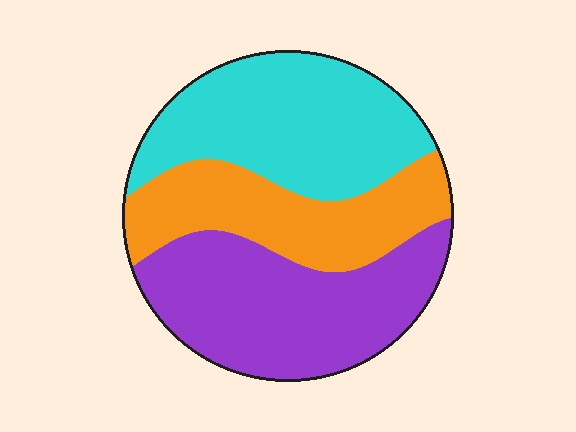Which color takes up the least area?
Orange, at roughly 25%.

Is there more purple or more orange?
Purple.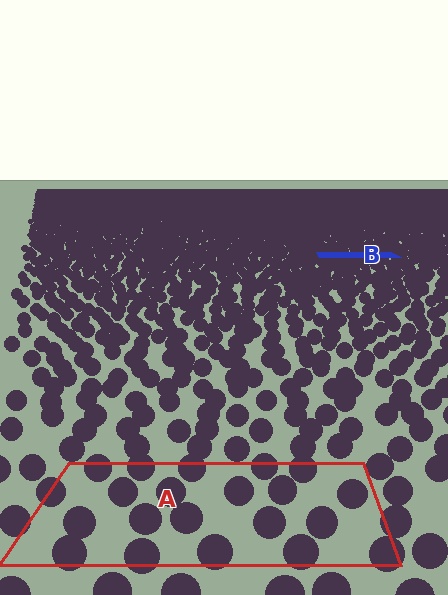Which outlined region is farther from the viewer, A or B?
Region B is farther from the viewer — the texture elements inside it appear smaller and more densely packed.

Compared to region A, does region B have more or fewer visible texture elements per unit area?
Region B has more texture elements per unit area — they are packed more densely because it is farther away.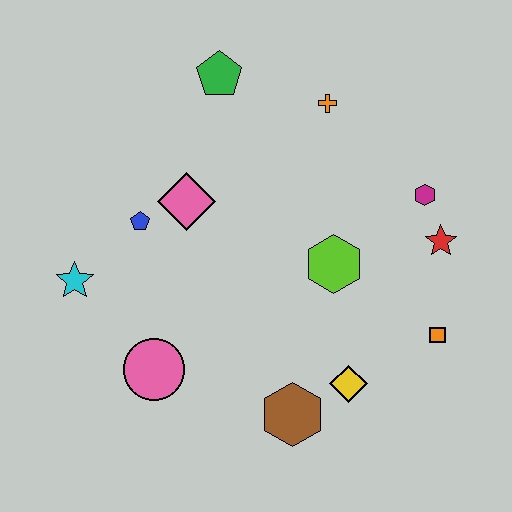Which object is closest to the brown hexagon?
The yellow diamond is closest to the brown hexagon.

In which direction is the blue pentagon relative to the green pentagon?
The blue pentagon is below the green pentagon.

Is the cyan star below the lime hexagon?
Yes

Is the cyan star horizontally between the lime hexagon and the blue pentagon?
No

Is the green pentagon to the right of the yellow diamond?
No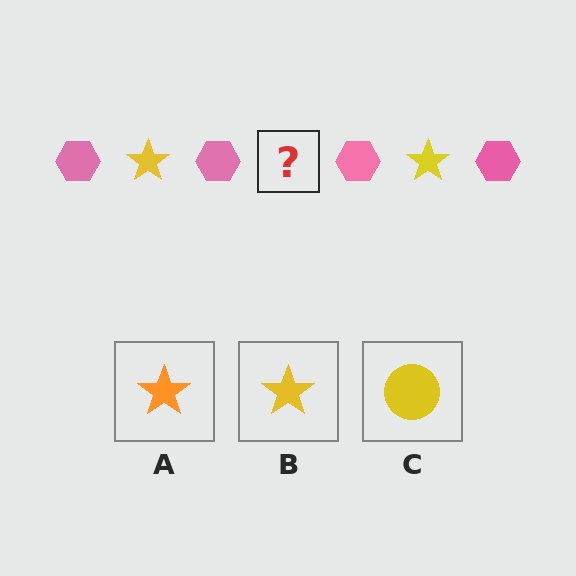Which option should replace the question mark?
Option B.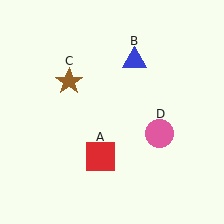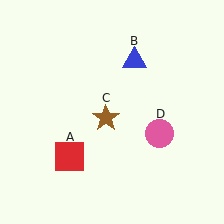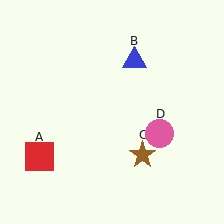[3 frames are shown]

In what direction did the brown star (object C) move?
The brown star (object C) moved down and to the right.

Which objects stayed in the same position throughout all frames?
Blue triangle (object B) and pink circle (object D) remained stationary.